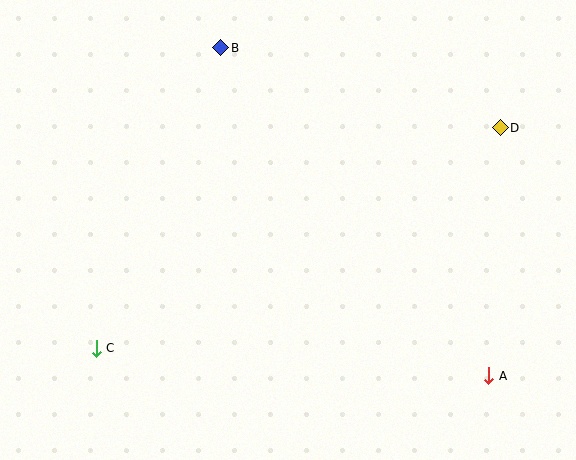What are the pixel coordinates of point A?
Point A is at (489, 376).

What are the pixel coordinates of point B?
Point B is at (221, 48).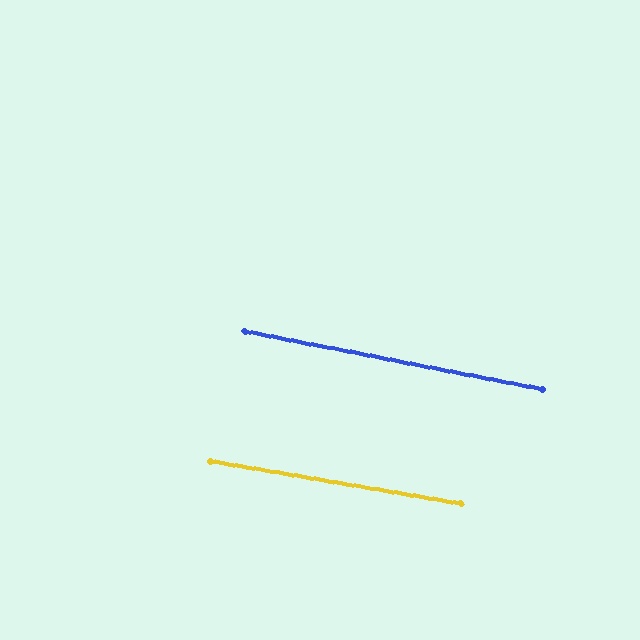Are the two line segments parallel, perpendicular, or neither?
Parallel — their directions differ by only 1.3°.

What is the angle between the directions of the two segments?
Approximately 1 degree.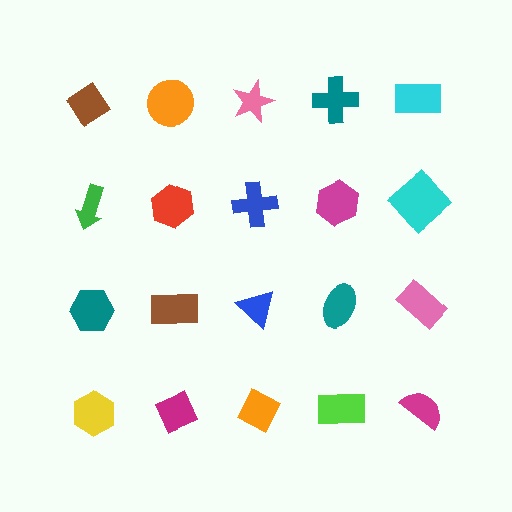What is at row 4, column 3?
An orange diamond.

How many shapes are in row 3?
5 shapes.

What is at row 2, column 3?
A blue cross.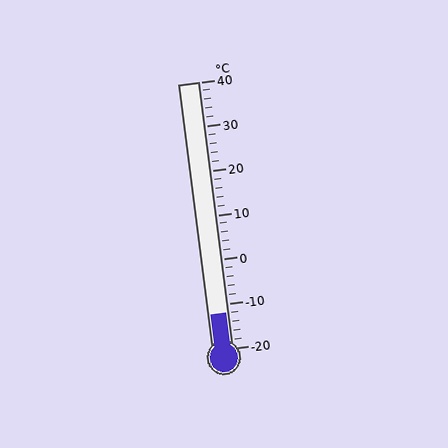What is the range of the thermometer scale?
The thermometer scale ranges from -20°C to 40°C.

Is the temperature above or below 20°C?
The temperature is below 20°C.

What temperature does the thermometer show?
The thermometer shows approximately -12°C.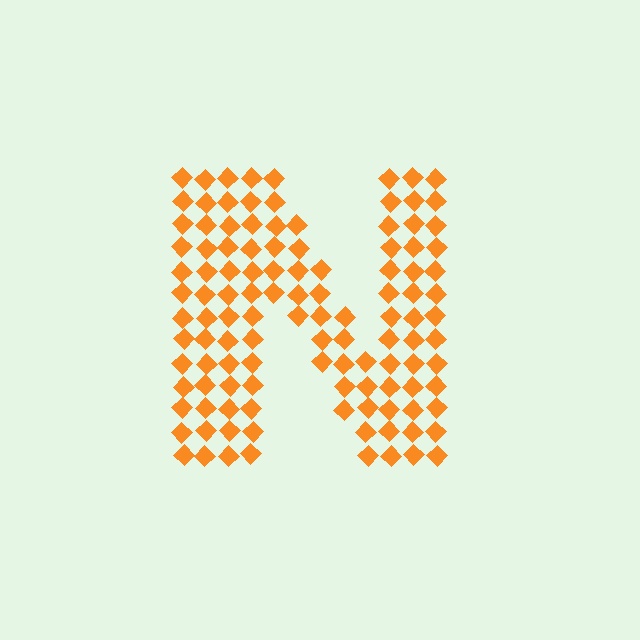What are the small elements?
The small elements are diamonds.